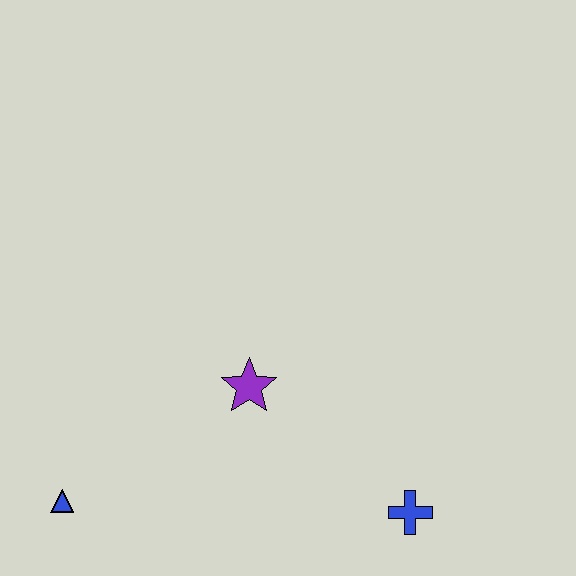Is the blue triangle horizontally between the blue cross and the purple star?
No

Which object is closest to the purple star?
The blue cross is closest to the purple star.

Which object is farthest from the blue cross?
The blue triangle is farthest from the blue cross.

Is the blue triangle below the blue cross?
No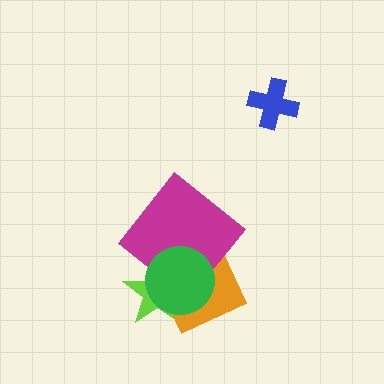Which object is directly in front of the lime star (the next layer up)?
The orange square is directly in front of the lime star.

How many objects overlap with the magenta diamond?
3 objects overlap with the magenta diamond.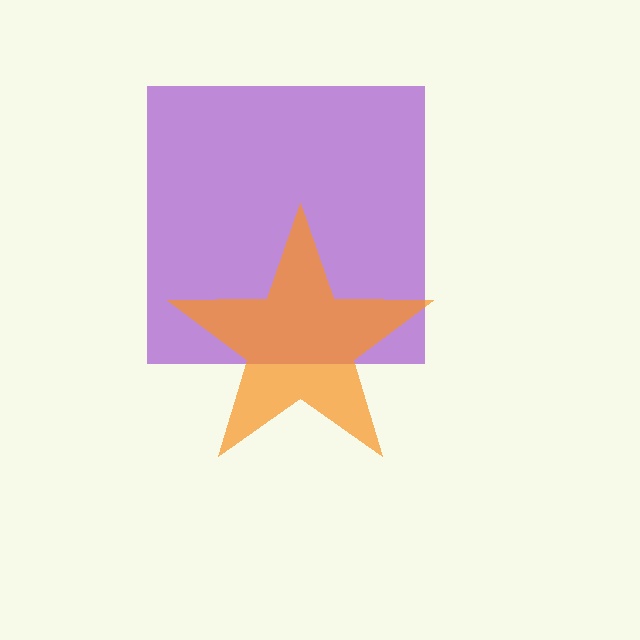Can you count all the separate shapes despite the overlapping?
Yes, there are 2 separate shapes.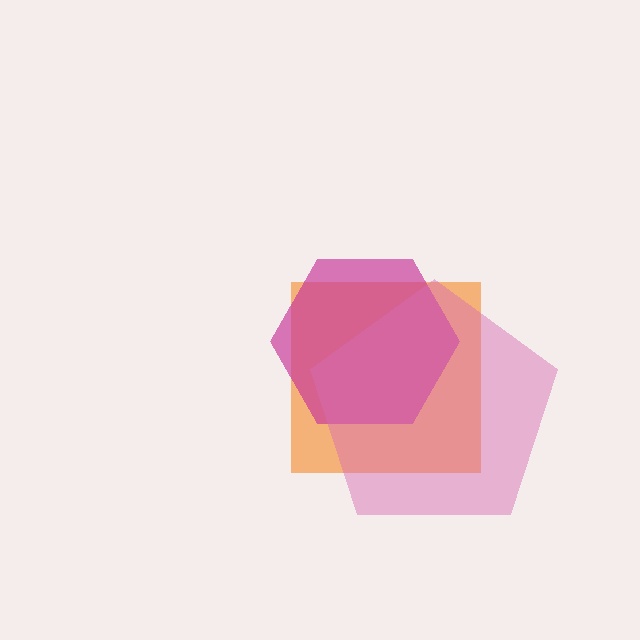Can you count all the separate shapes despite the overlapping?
Yes, there are 3 separate shapes.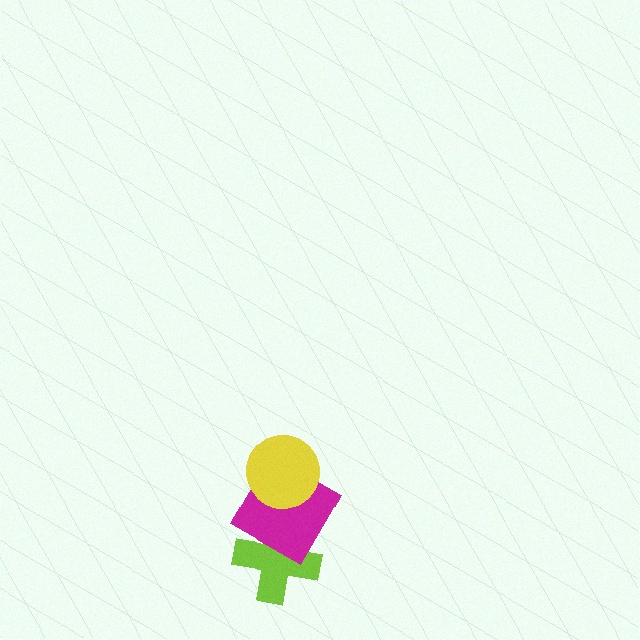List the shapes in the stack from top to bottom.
From top to bottom: the yellow circle, the magenta square, the lime cross.